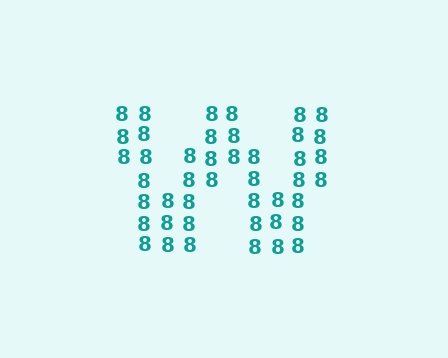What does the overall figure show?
The overall figure shows the letter W.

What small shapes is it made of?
It is made of small digit 8's.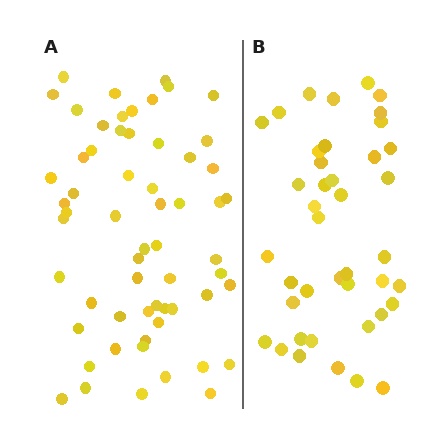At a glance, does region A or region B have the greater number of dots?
Region A (the left region) has more dots.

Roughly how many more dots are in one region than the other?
Region A has approximately 20 more dots than region B.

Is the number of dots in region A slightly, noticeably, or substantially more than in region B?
Region A has substantially more. The ratio is roughly 1.5 to 1.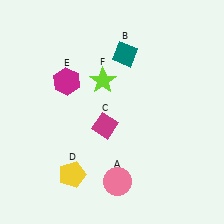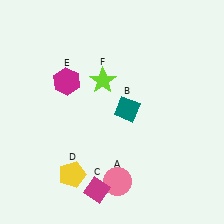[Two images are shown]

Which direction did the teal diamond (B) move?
The teal diamond (B) moved down.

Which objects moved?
The objects that moved are: the teal diamond (B), the magenta diamond (C).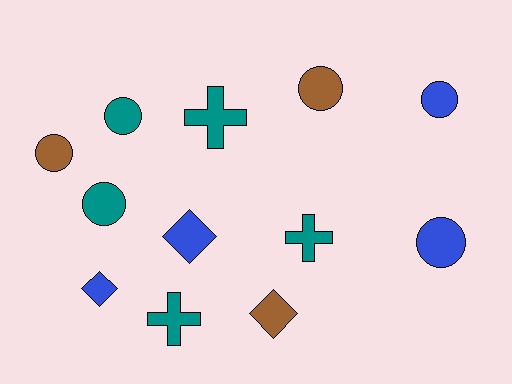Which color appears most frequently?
Teal, with 5 objects.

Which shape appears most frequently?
Circle, with 6 objects.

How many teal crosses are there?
There are 3 teal crosses.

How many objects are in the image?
There are 12 objects.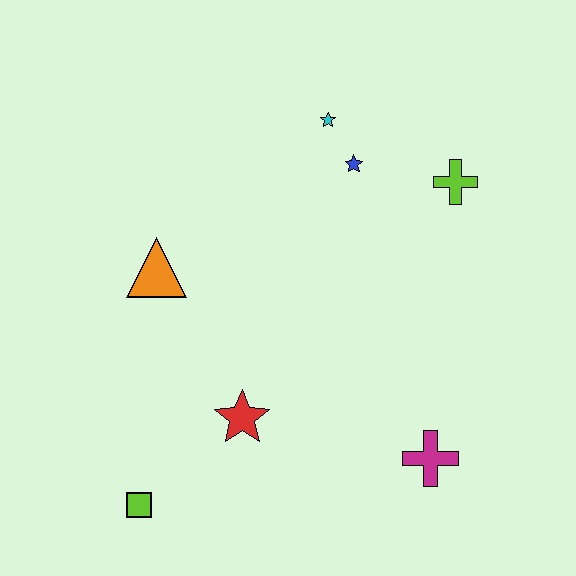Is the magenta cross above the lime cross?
No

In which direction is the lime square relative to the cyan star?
The lime square is below the cyan star.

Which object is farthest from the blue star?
The lime square is farthest from the blue star.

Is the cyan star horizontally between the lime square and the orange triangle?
No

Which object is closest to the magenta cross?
The red star is closest to the magenta cross.